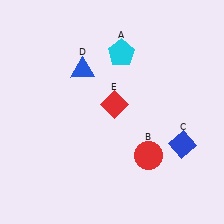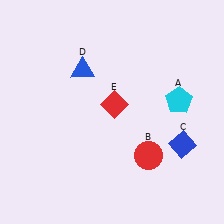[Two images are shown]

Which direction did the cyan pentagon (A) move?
The cyan pentagon (A) moved right.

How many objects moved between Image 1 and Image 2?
1 object moved between the two images.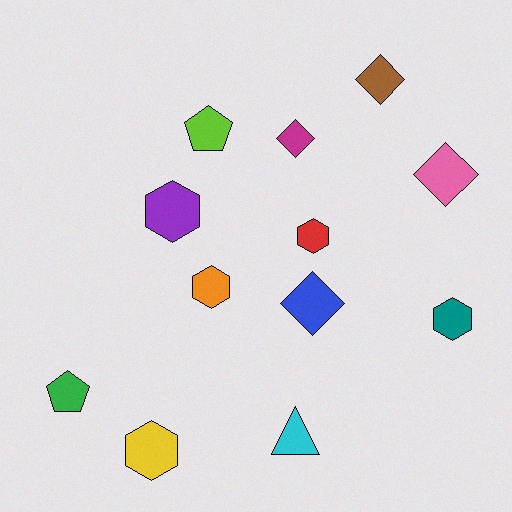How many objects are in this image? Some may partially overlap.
There are 12 objects.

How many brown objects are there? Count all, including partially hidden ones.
There is 1 brown object.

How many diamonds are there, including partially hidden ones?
There are 4 diamonds.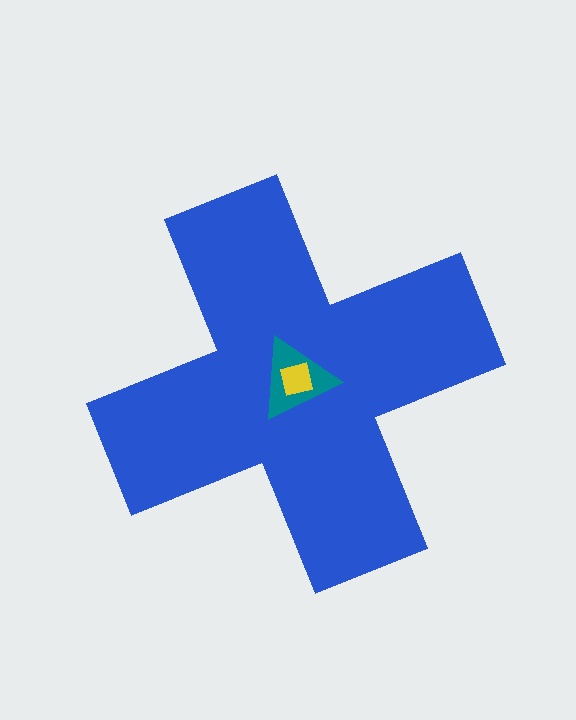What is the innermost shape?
The yellow square.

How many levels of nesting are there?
3.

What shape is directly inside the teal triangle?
The yellow square.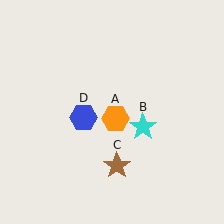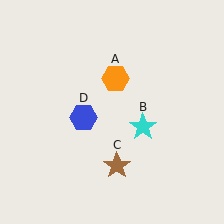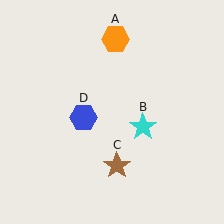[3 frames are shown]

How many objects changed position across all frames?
1 object changed position: orange hexagon (object A).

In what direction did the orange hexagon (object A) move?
The orange hexagon (object A) moved up.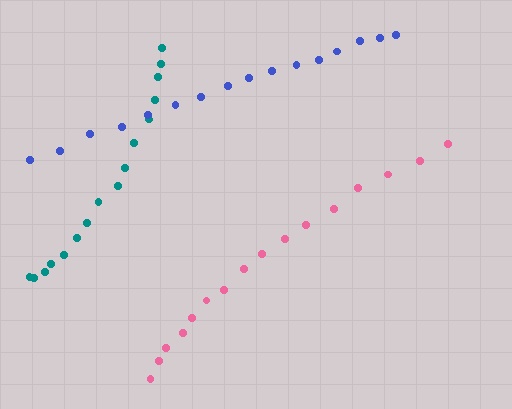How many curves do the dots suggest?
There are 3 distinct paths.